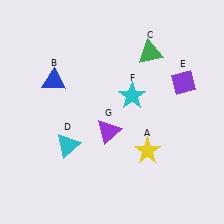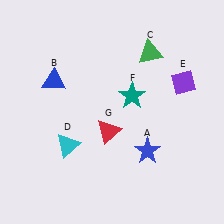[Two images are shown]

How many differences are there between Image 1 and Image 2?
There are 3 differences between the two images.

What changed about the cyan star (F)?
In Image 1, F is cyan. In Image 2, it changed to teal.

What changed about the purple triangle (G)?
In Image 1, G is purple. In Image 2, it changed to red.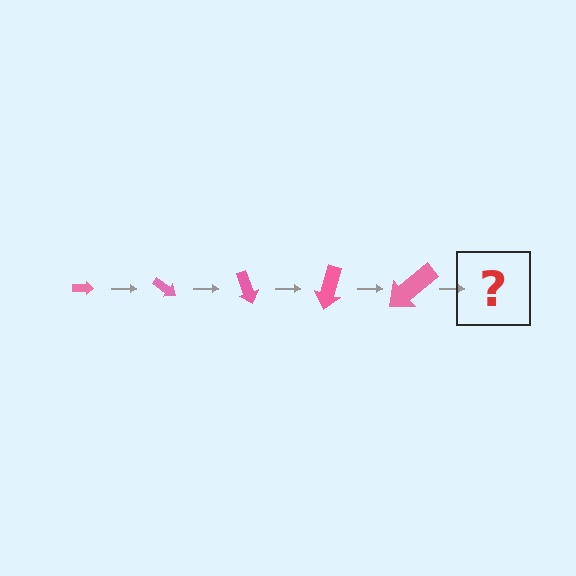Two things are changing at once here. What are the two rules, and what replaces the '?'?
The two rules are that the arrow grows larger each step and it rotates 35 degrees each step. The '?' should be an arrow, larger than the previous one and rotated 175 degrees from the start.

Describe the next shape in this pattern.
It should be an arrow, larger than the previous one and rotated 175 degrees from the start.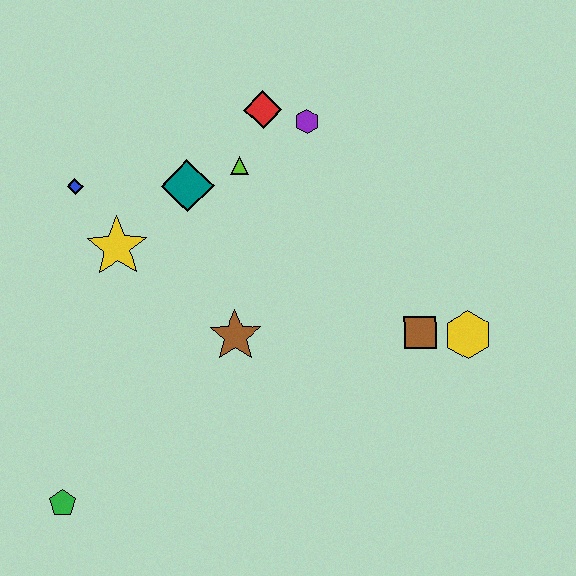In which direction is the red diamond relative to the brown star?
The red diamond is above the brown star.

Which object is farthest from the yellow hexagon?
The green pentagon is farthest from the yellow hexagon.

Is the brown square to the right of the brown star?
Yes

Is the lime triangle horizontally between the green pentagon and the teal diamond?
No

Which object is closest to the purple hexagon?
The red diamond is closest to the purple hexagon.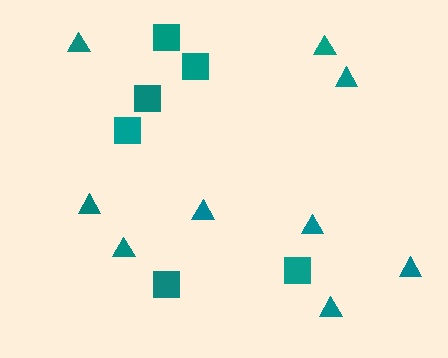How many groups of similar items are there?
There are 2 groups: one group of squares (6) and one group of triangles (9).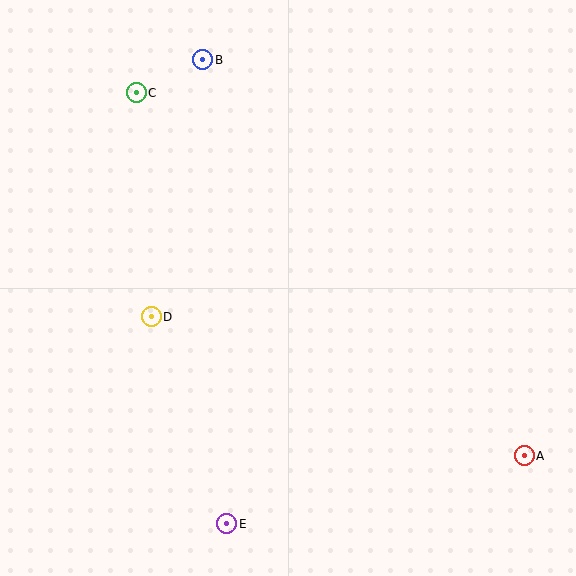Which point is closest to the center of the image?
Point D at (151, 317) is closest to the center.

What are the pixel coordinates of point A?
Point A is at (524, 456).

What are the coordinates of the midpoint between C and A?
The midpoint between C and A is at (330, 274).